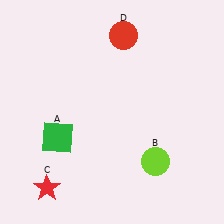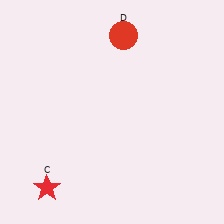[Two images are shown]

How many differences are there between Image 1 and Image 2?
There are 2 differences between the two images.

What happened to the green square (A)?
The green square (A) was removed in Image 2. It was in the bottom-left area of Image 1.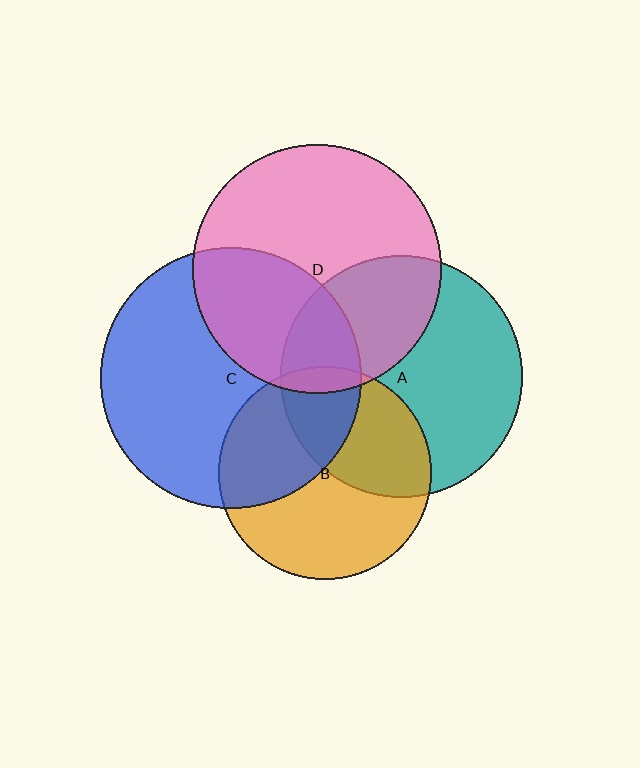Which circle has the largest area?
Circle C (blue).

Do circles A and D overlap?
Yes.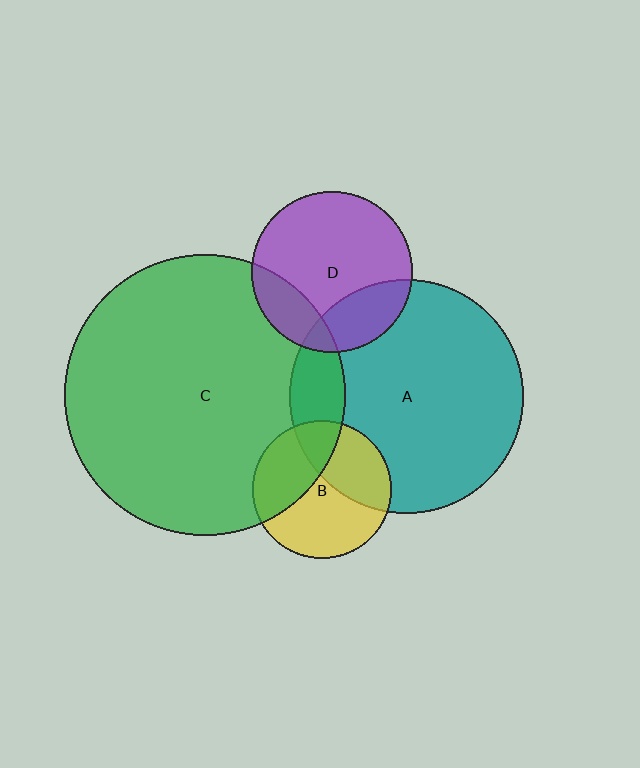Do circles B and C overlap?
Yes.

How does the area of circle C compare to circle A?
Approximately 1.4 times.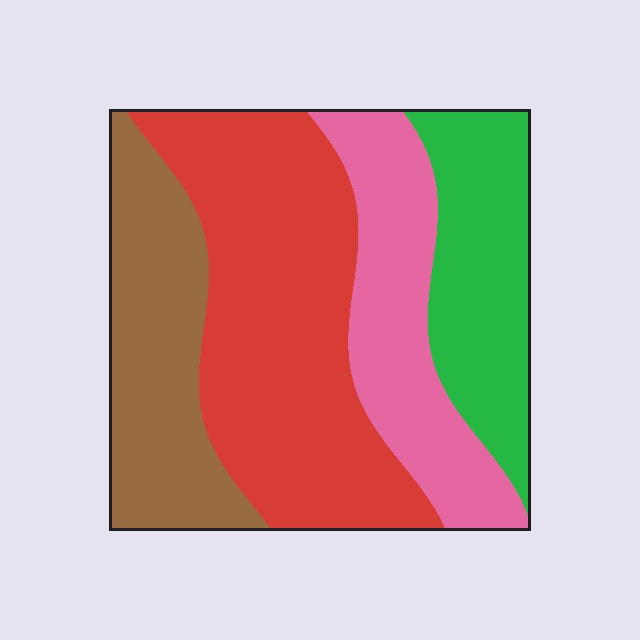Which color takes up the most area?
Red, at roughly 40%.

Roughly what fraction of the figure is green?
Green covers about 20% of the figure.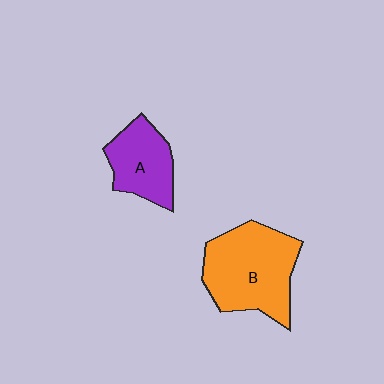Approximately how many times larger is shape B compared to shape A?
Approximately 1.7 times.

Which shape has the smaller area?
Shape A (purple).